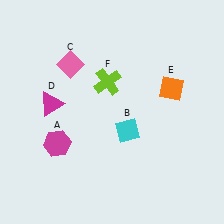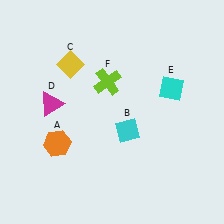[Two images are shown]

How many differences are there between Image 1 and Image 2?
There are 3 differences between the two images.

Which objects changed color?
A changed from magenta to orange. C changed from pink to yellow. E changed from orange to cyan.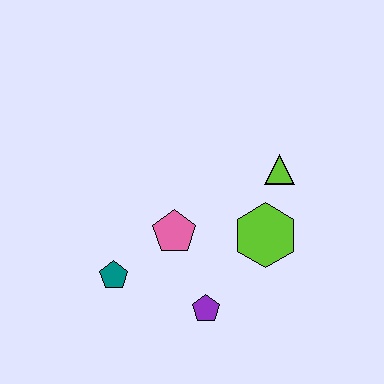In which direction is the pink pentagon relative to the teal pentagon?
The pink pentagon is to the right of the teal pentagon.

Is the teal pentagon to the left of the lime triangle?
Yes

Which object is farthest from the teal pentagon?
The lime triangle is farthest from the teal pentagon.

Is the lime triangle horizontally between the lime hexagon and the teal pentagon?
No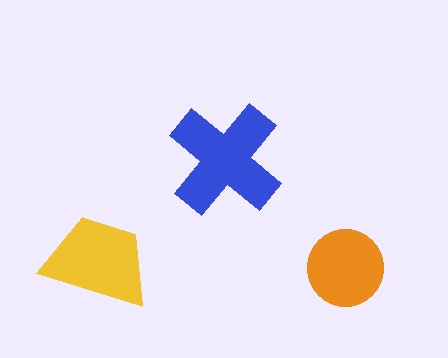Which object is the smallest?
The orange circle.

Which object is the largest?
The blue cross.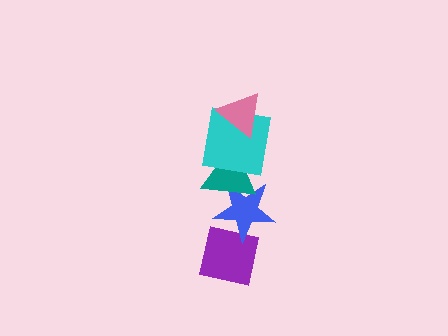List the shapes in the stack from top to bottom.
From top to bottom: the pink triangle, the cyan square, the teal triangle, the blue star, the purple square.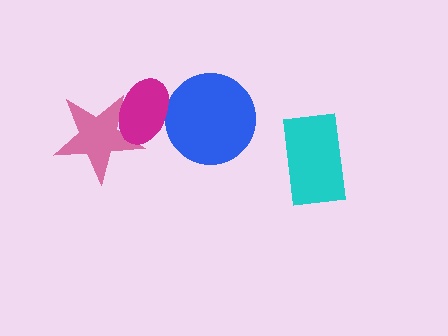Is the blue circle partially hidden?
Yes, it is partially covered by another shape.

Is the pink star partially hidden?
Yes, it is partially covered by another shape.